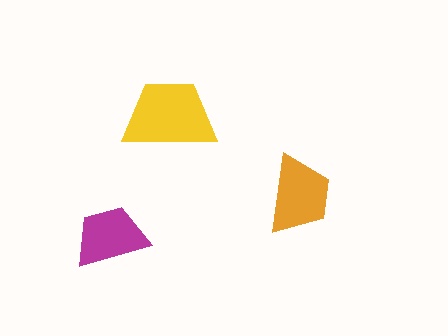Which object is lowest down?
The magenta trapezoid is bottommost.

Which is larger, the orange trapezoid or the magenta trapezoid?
The orange one.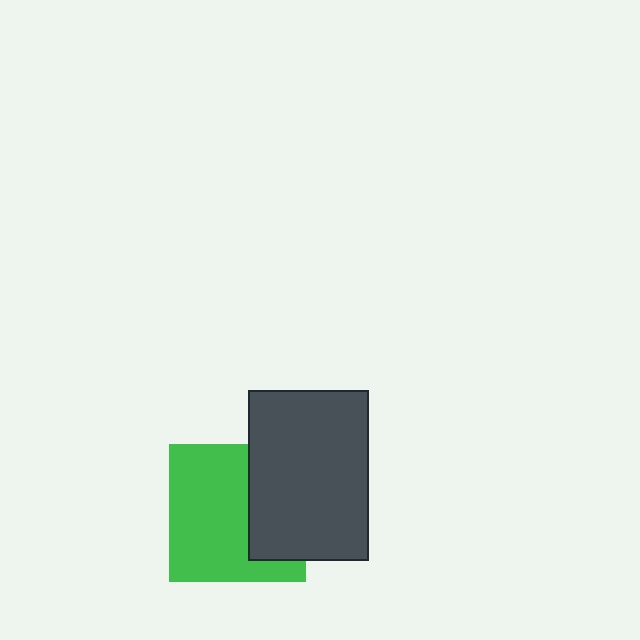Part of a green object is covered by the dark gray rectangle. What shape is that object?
It is a square.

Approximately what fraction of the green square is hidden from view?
Roughly 36% of the green square is hidden behind the dark gray rectangle.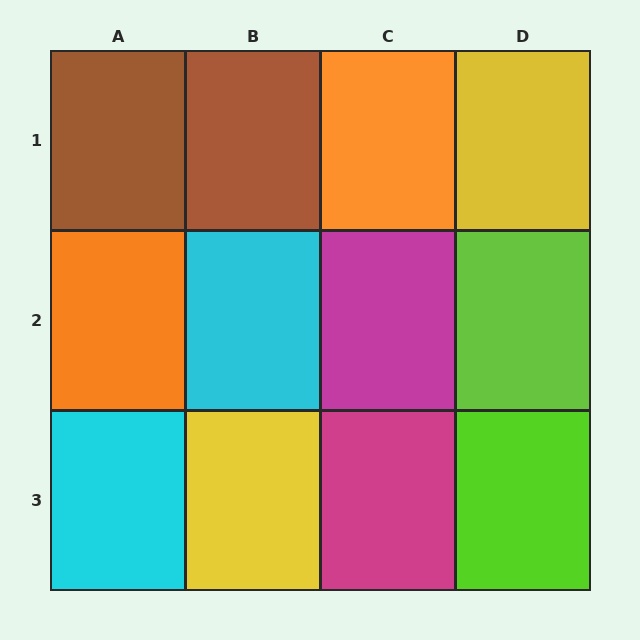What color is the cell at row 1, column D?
Yellow.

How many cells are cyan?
2 cells are cyan.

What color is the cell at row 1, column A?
Brown.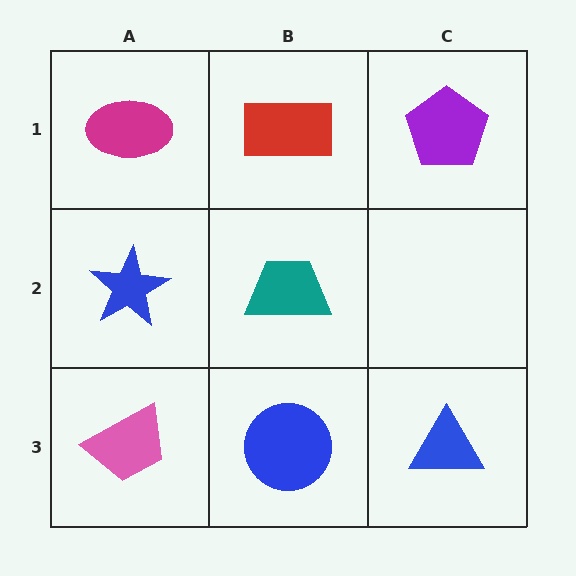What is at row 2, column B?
A teal trapezoid.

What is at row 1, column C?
A purple pentagon.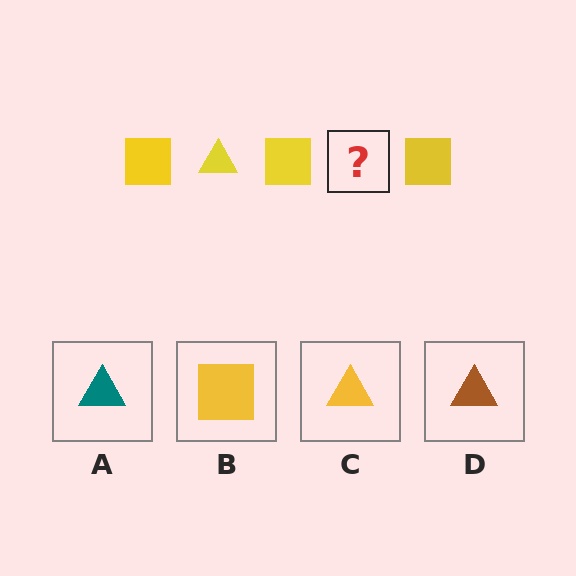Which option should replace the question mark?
Option C.